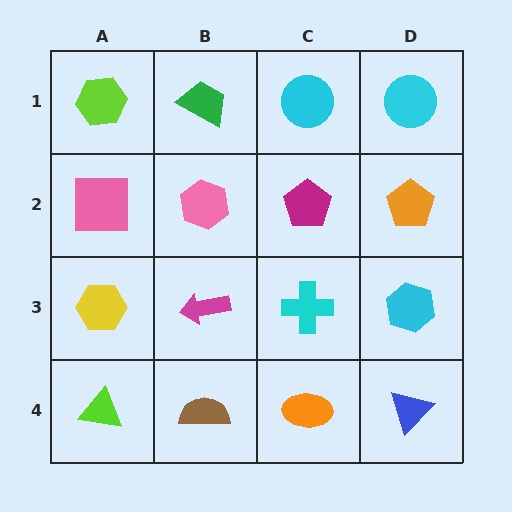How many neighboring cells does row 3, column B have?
4.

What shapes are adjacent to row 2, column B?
A green trapezoid (row 1, column B), a magenta arrow (row 3, column B), a pink square (row 2, column A), a magenta pentagon (row 2, column C).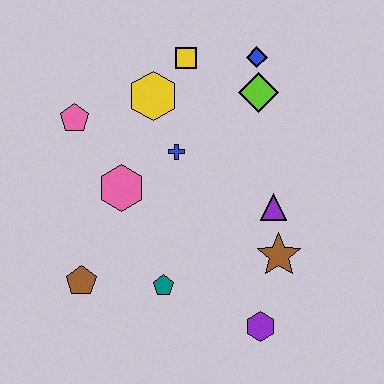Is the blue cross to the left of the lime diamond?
Yes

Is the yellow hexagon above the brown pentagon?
Yes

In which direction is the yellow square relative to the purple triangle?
The yellow square is above the purple triangle.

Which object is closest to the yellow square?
The yellow hexagon is closest to the yellow square.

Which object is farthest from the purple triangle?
The pink pentagon is farthest from the purple triangle.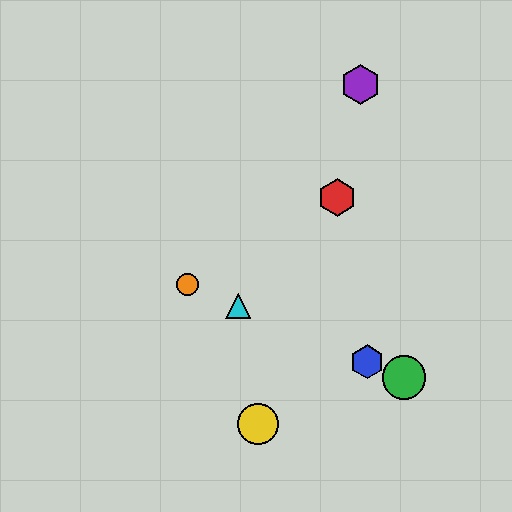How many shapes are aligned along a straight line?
4 shapes (the blue hexagon, the green circle, the orange circle, the cyan triangle) are aligned along a straight line.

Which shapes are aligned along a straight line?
The blue hexagon, the green circle, the orange circle, the cyan triangle are aligned along a straight line.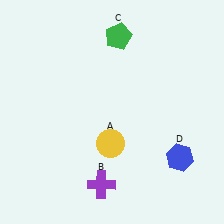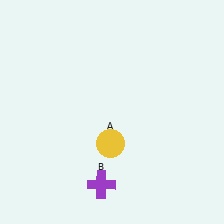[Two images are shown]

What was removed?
The green pentagon (C), the blue hexagon (D) were removed in Image 2.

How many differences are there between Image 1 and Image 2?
There are 2 differences between the two images.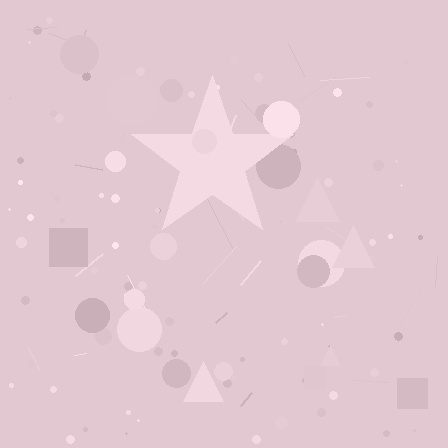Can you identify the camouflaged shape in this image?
The camouflaged shape is a star.